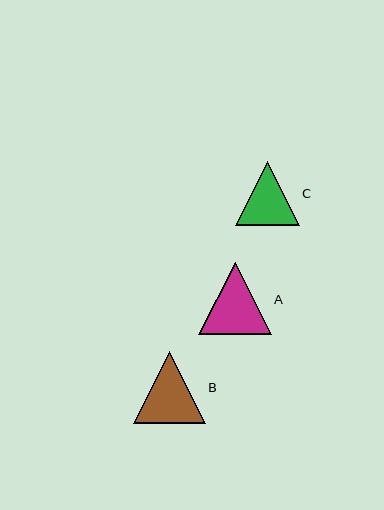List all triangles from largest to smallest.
From largest to smallest: A, B, C.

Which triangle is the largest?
Triangle A is the largest with a size of approximately 72 pixels.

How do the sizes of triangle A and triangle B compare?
Triangle A and triangle B are approximately the same size.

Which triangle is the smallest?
Triangle C is the smallest with a size of approximately 63 pixels.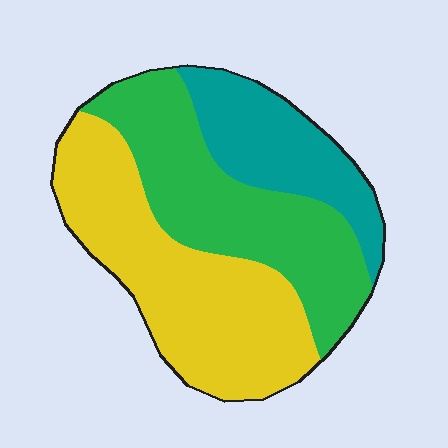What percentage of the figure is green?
Green takes up about three eighths (3/8) of the figure.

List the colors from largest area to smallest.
From largest to smallest: yellow, green, teal.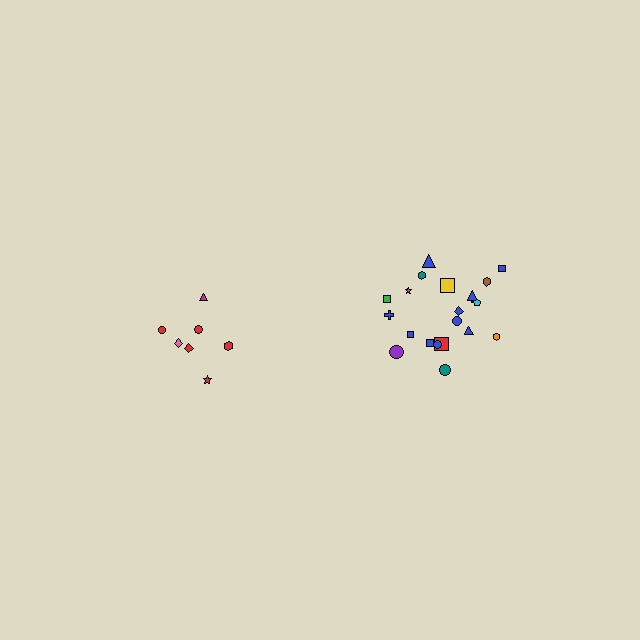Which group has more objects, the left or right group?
The right group.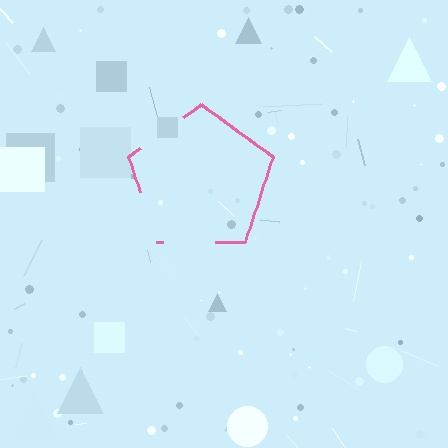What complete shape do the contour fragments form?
The contour fragments form a pentagon.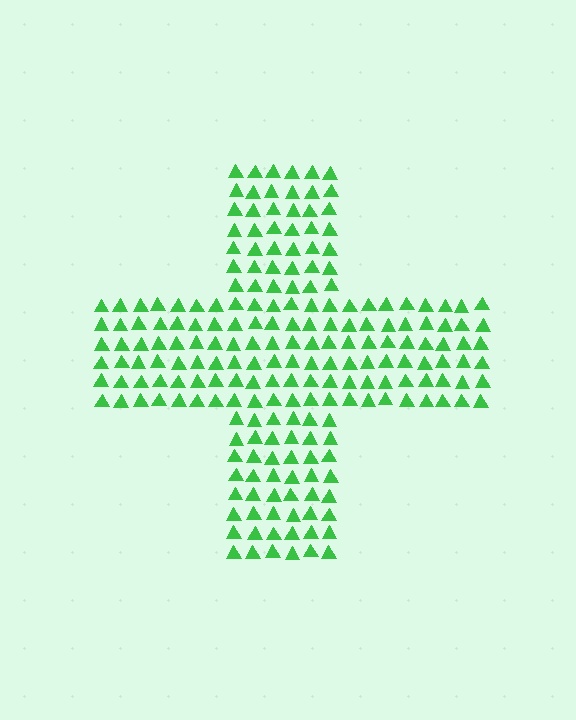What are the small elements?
The small elements are triangles.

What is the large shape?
The large shape is a cross.